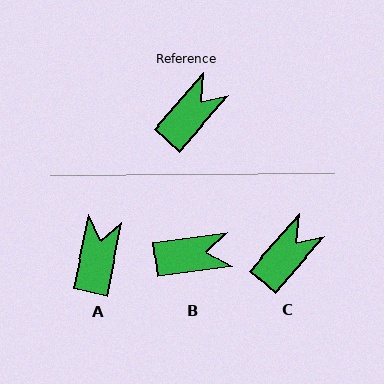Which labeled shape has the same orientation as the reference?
C.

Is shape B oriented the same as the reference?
No, it is off by about 40 degrees.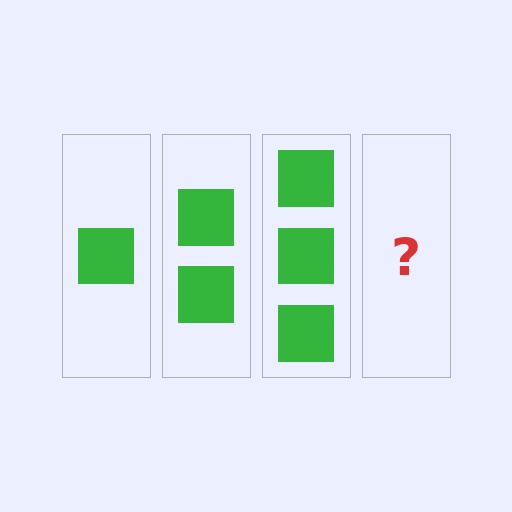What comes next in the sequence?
The next element should be 4 squares.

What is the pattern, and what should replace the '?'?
The pattern is that each step adds one more square. The '?' should be 4 squares.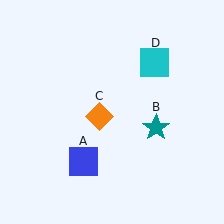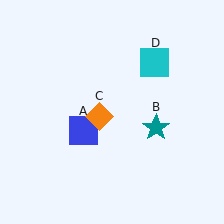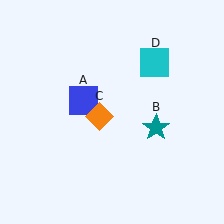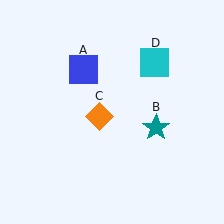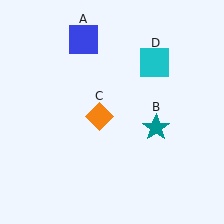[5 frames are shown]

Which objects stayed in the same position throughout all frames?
Teal star (object B) and orange diamond (object C) and cyan square (object D) remained stationary.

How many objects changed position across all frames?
1 object changed position: blue square (object A).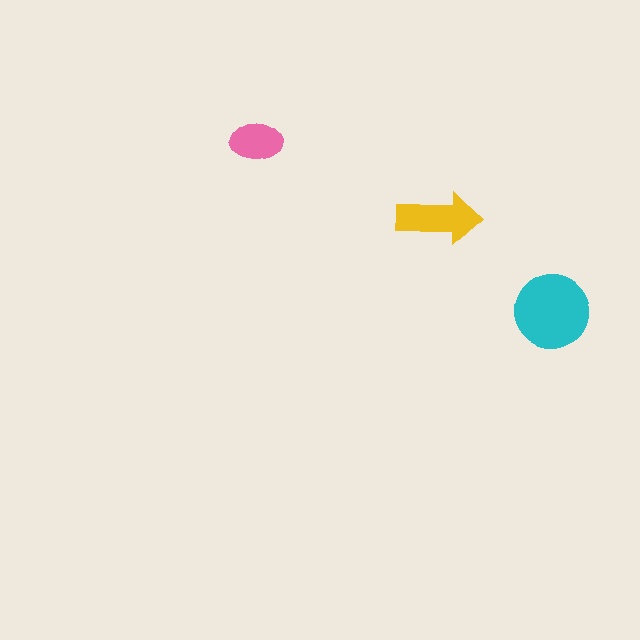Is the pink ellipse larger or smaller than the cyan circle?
Smaller.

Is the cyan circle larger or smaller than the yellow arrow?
Larger.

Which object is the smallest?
The pink ellipse.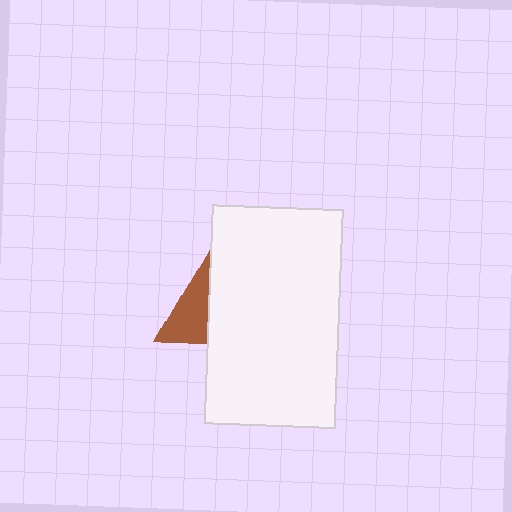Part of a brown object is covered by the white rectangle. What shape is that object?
It is a triangle.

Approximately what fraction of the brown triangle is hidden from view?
Roughly 52% of the brown triangle is hidden behind the white rectangle.